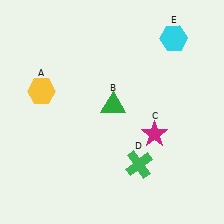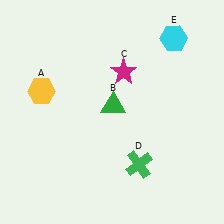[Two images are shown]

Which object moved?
The magenta star (C) moved up.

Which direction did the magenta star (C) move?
The magenta star (C) moved up.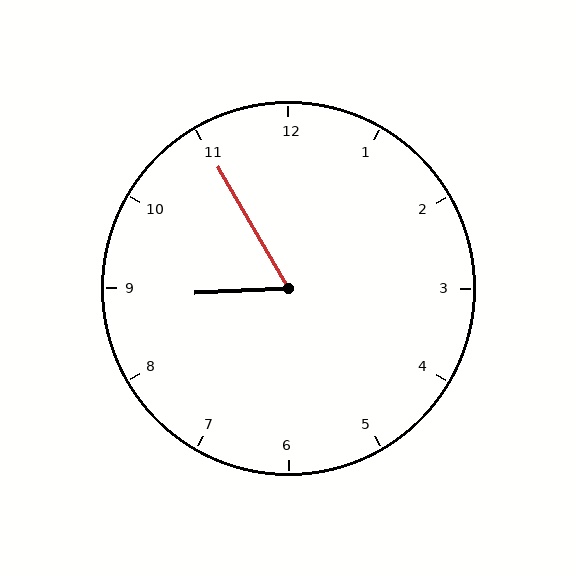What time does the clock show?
8:55.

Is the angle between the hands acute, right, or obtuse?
It is acute.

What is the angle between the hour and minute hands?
Approximately 62 degrees.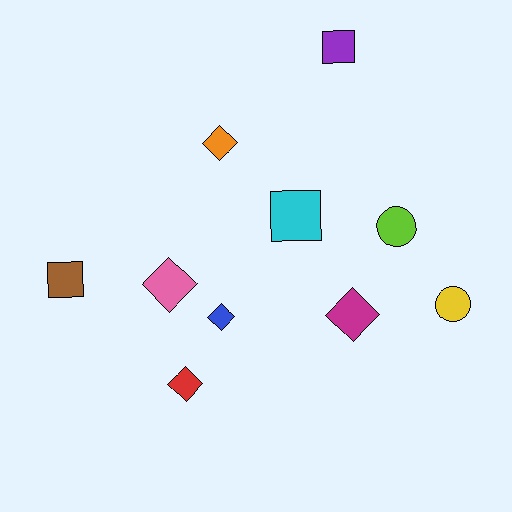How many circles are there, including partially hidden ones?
There are 2 circles.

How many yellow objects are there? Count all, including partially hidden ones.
There is 1 yellow object.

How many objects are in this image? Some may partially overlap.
There are 10 objects.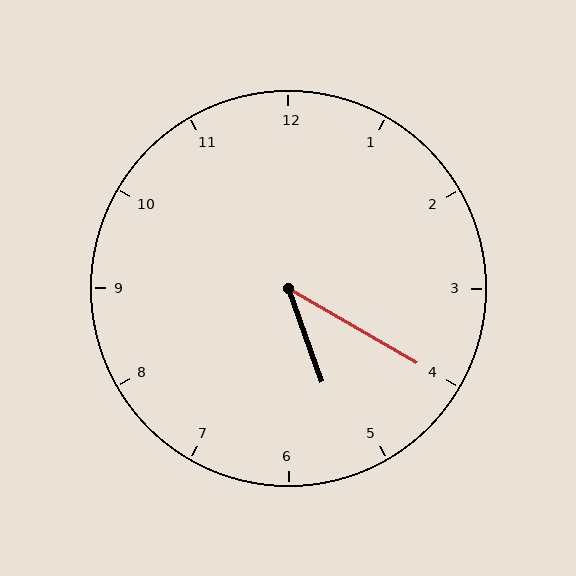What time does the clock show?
5:20.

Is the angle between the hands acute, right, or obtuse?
It is acute.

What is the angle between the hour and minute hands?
Approximately 40 degrees.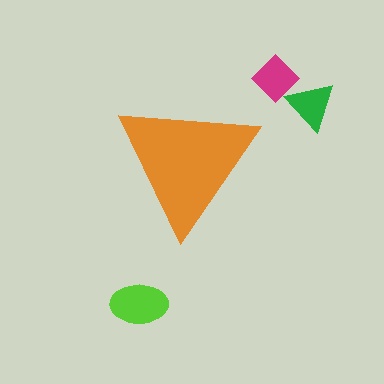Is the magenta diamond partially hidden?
No, the magenta diamond is fully visible.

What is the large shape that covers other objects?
An orange triangle.